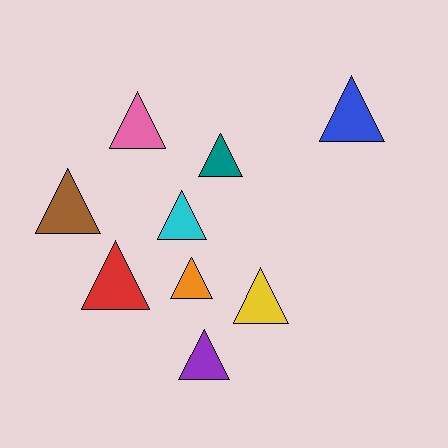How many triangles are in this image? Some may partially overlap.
There are 9 triangles.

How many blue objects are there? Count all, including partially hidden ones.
There is 1 blue object.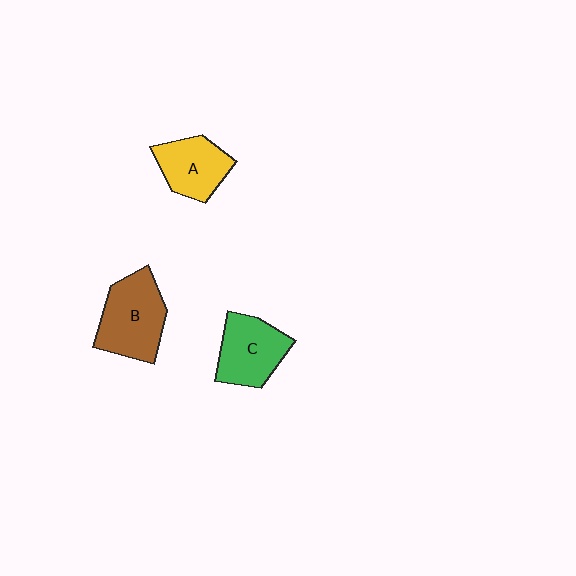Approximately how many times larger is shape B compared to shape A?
Approximately 1.3 times.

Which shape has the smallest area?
Shape A (yellow).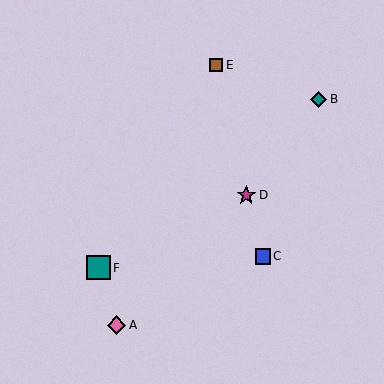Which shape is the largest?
The teal square (labeled F) is the largest.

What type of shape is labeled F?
Shape F is a teal square.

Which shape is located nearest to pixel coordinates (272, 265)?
The blue square (labeled C) at (263, 256) is nearest to that location.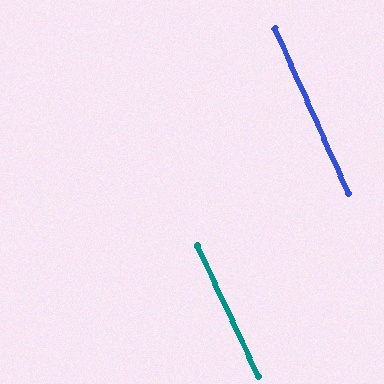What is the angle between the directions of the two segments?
Approximately 1 degree.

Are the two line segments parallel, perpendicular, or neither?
Parallel — their directions differ by only 1.5°.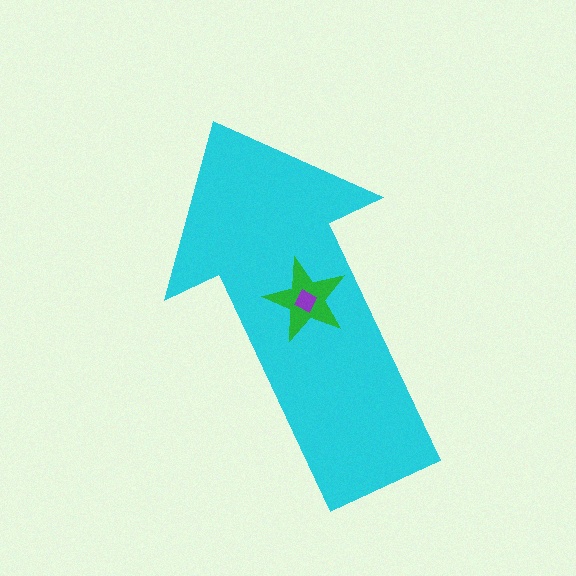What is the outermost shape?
The cyan arrow.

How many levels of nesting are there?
3.